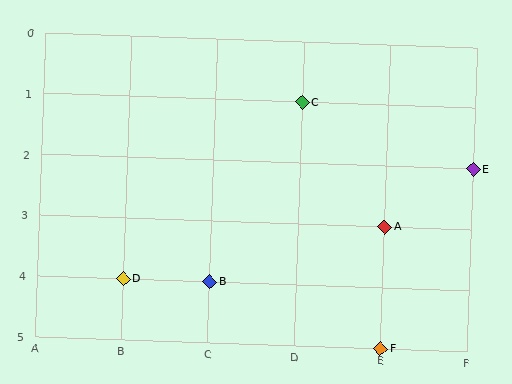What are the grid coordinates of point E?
Point E is at grid coordinates (F, 2).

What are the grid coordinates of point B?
Point B is at grid coordinates (C, 4).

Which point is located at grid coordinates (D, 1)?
Point C is at (D, 1).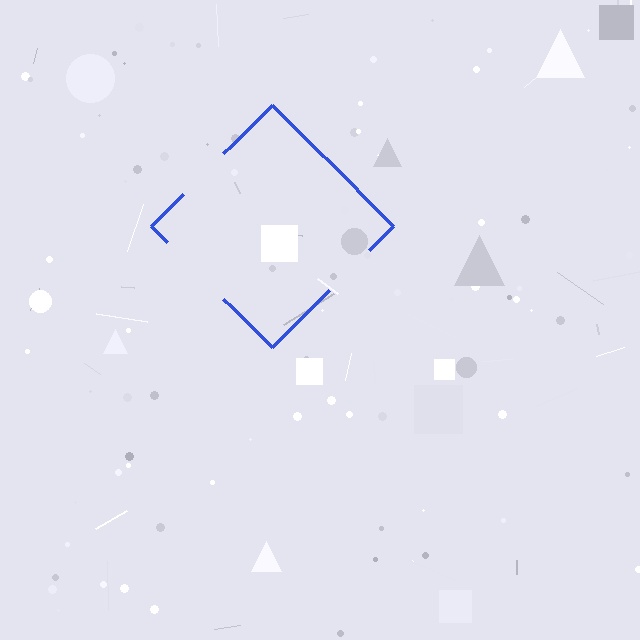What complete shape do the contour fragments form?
The contour fragments form a diamond.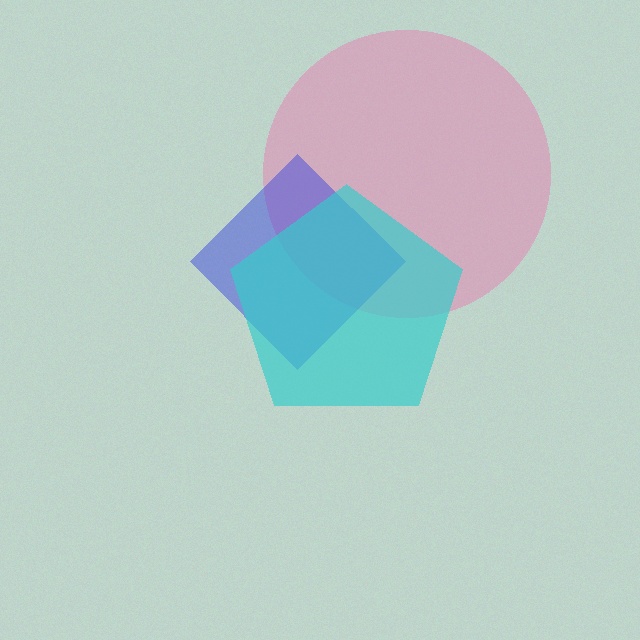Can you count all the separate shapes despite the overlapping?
Yes, there are 3 separate shapes.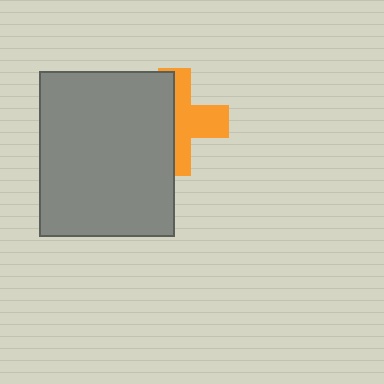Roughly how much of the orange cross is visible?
About half of it is visible (roughly 50%).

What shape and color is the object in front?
The object in front is a gray rectangle.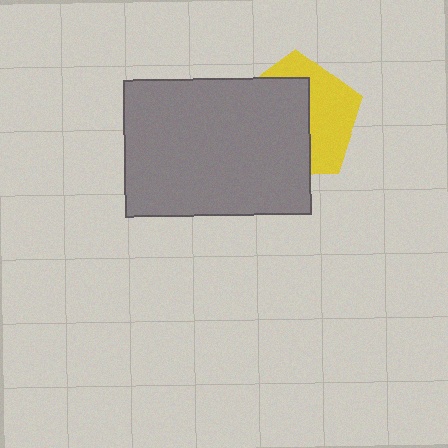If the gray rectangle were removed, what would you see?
You would see the complete yellow pentagon.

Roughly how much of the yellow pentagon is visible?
A small part of it is visible (roughly 43%).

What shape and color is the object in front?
The object in front is a gray rectangle.